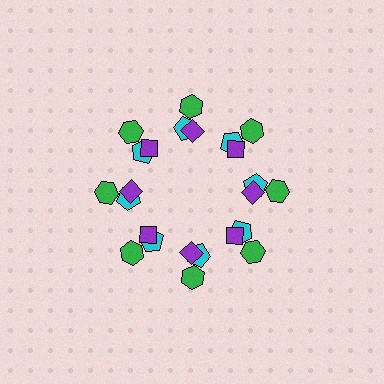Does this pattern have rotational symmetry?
Yes, this pattern has 8-fold rotational symmetry. It looks the same after rotating 45 degrees around the center.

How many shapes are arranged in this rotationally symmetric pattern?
There are 24 shapes, arranged in 8 groups of 3.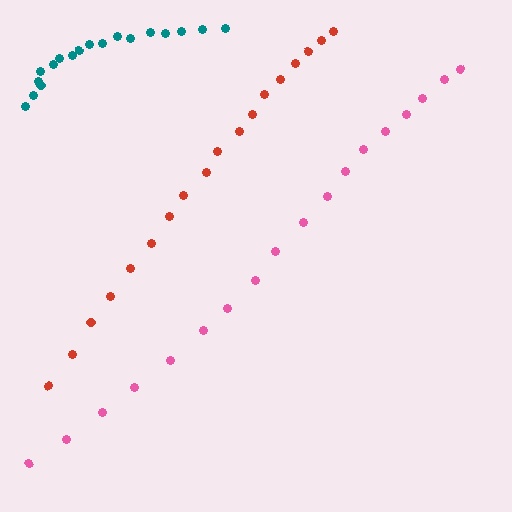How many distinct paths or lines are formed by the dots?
There are 3 distinct paths.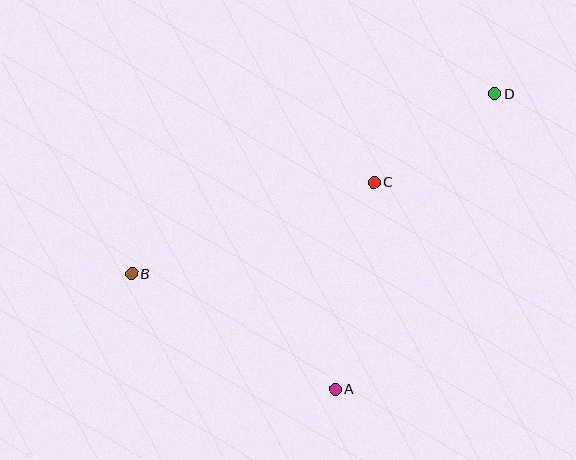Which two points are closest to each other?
Points C and D are closest to each other.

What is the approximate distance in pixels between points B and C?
The distance between B and C is approximately 259 pixels.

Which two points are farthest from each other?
Points B and D are farthest from each other.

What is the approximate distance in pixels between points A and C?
The distance between A and C is approximately 210 pixels.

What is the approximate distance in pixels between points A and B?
The distance between A and B is approximately 234 pixels.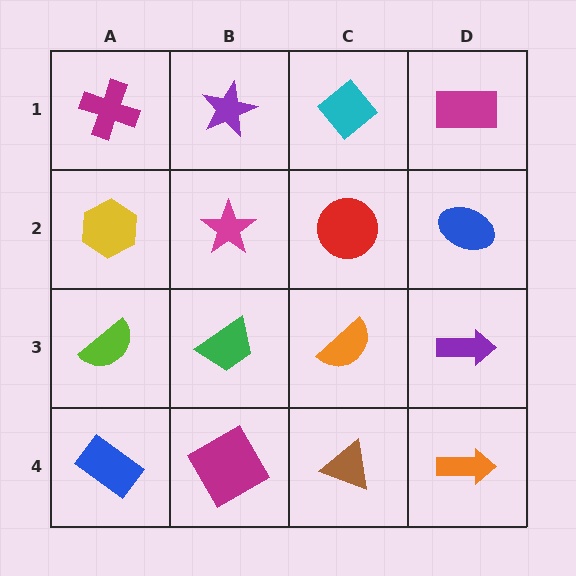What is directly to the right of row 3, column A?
A green trapezoid.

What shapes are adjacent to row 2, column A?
A magenta cross (row 1, column A), a lime semicircle (row 3, column A), a magenta star (row 2, column B).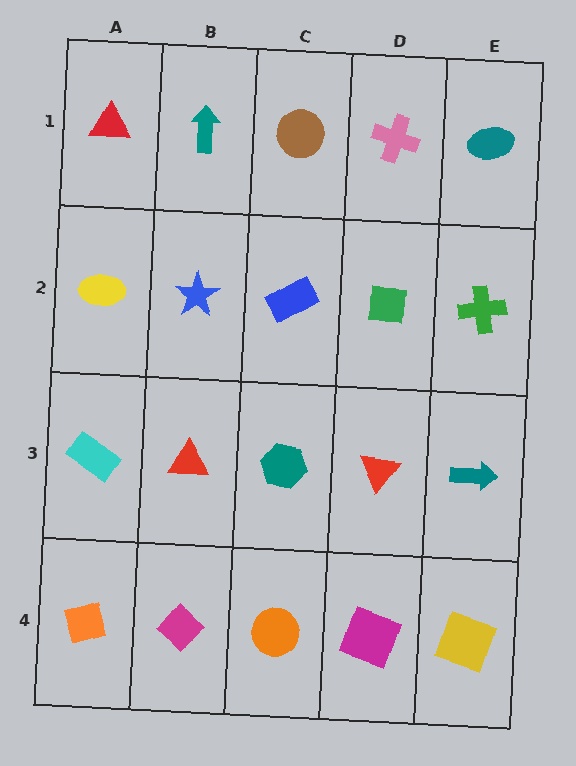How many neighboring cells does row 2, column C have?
4.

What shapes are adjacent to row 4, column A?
A cyan rectangle (row 3, column A), a magenta diamond (row 4, column B).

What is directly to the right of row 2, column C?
A green square.